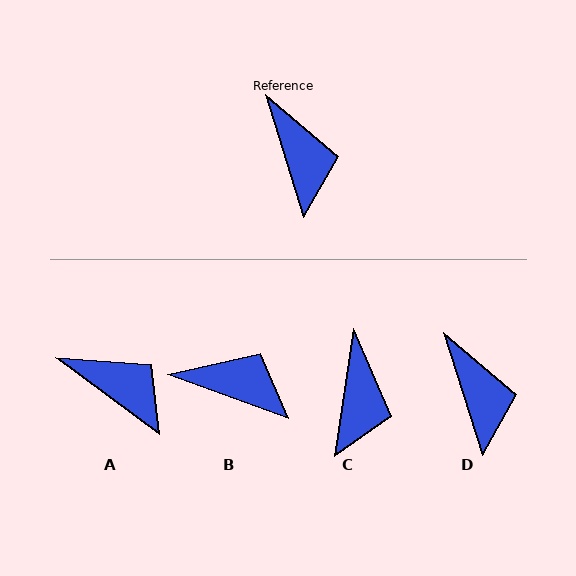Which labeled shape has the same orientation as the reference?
D.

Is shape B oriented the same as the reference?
No, it is off by about 53 degrees.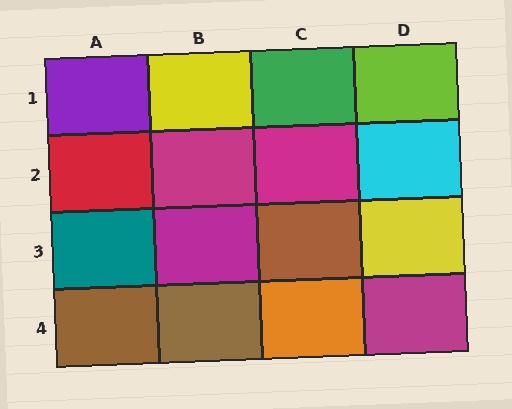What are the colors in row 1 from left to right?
Purple, yellow, green, lime.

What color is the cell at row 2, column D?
Cyan.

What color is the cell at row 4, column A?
Brown.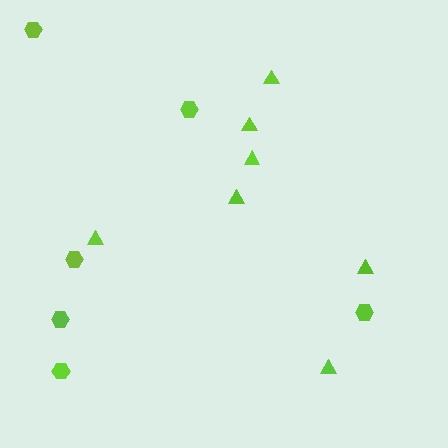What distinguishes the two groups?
There are 2 groups: one group of hexagons (6) and one group of triangles (7).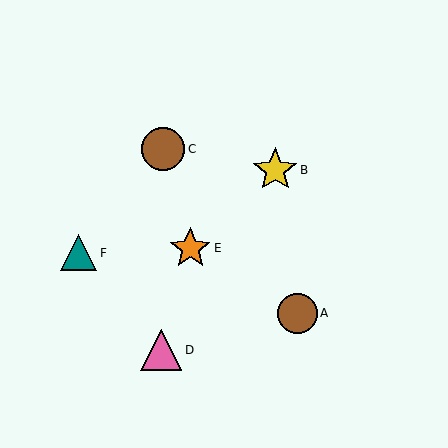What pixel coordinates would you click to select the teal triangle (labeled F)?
Click at (79, 253) to select the teal triangle F.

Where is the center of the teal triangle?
The center of the teal triangle is at (79, 253).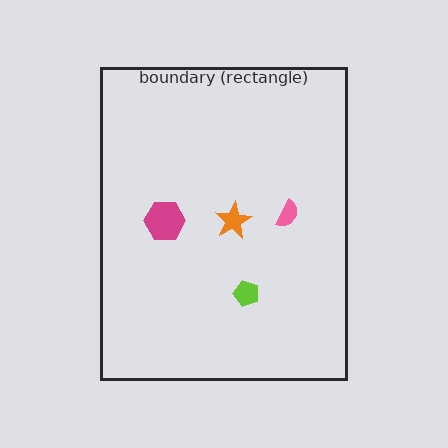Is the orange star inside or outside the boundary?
Inside.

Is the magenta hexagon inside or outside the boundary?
Inside.